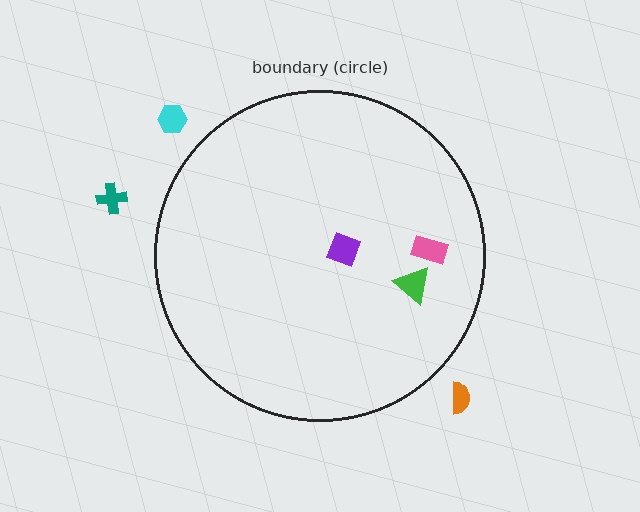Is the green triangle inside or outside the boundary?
Inside.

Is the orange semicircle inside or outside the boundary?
Outside.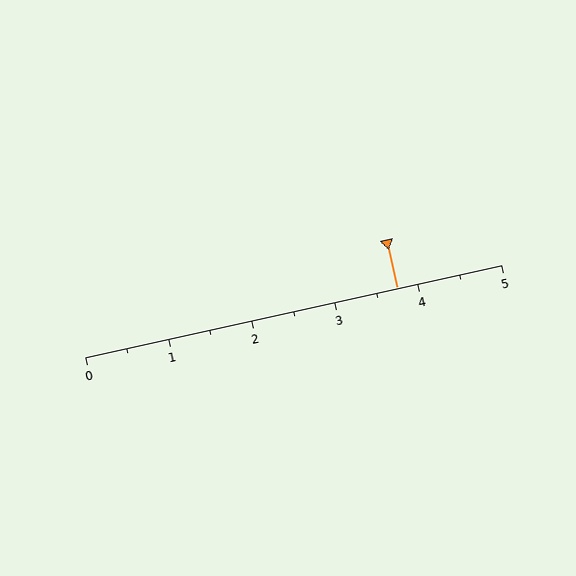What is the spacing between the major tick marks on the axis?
The major ticks are spaced 1 apart.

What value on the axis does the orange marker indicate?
The marker indicates approximately 3.8.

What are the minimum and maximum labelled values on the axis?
The axis runs from 0 to 5.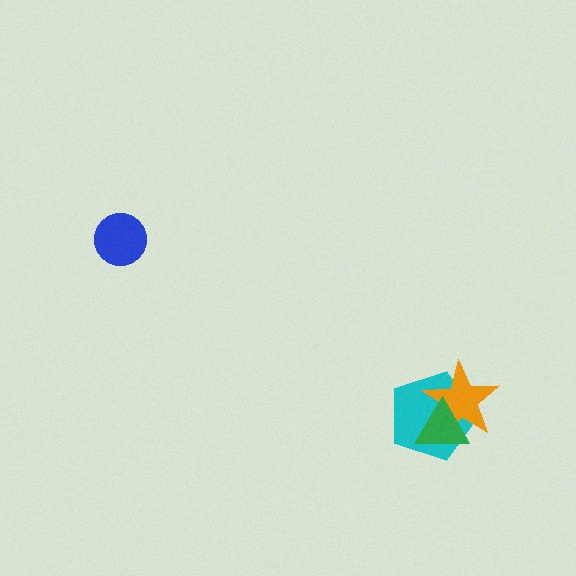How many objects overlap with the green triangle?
2 objects overlap with the green triangle.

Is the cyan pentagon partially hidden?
Yes, it is partially covered by another shape.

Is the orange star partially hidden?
Yes, it is partially covered by another shape.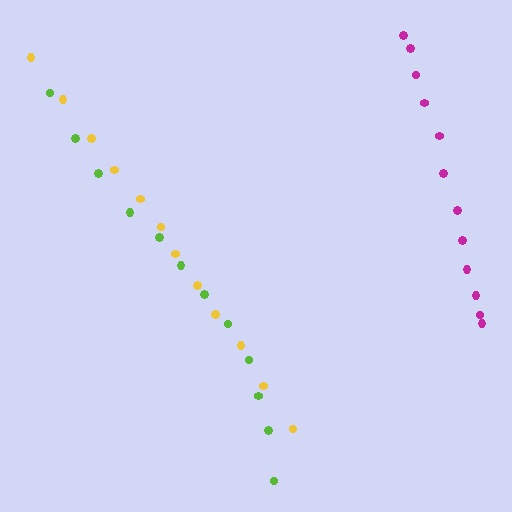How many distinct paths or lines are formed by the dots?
There are 3 distinct paths.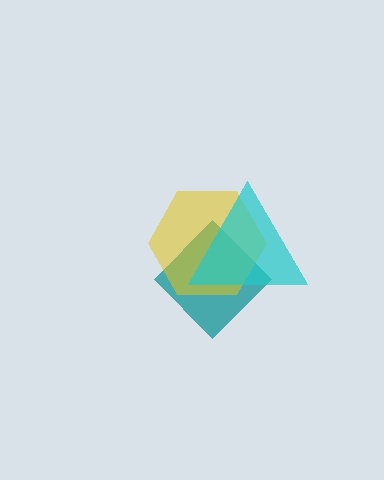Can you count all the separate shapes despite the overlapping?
Yes, there are 3 separate shapes.